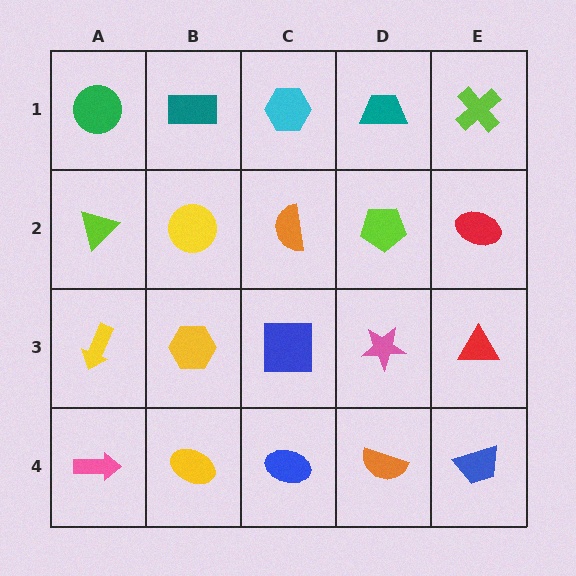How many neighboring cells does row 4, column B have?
3.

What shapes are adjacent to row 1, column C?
An orange semicircle (row 2, column C), a teal rectangle (row 1, column B), a teal trapezoid (row 1, column D).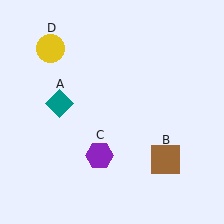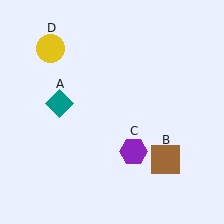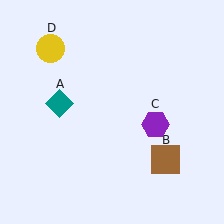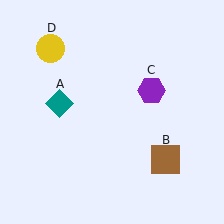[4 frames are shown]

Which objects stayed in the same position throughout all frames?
Teal diamond (object A) and brown square (object B) and yellow circle (object D) remained stationary.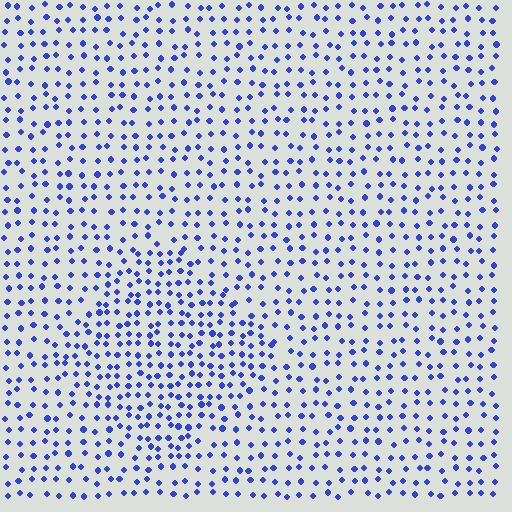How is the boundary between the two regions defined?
The boundary is defined by a change in element density (approximately 1.6x ratio). All elements are the same color, size, and shape.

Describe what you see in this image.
The image contains small blue elements arranged at two different densities. A diamond-shaped region is visible where the elements are more densely packed than the surrounding area.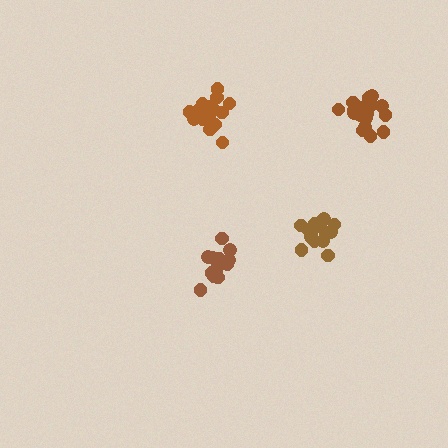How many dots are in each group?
Group 1: 17 dots, Group 2: 21 dots, Group 3: 18 dots, Group 4: 16 dots (72 total).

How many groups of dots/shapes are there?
There are 4 groups.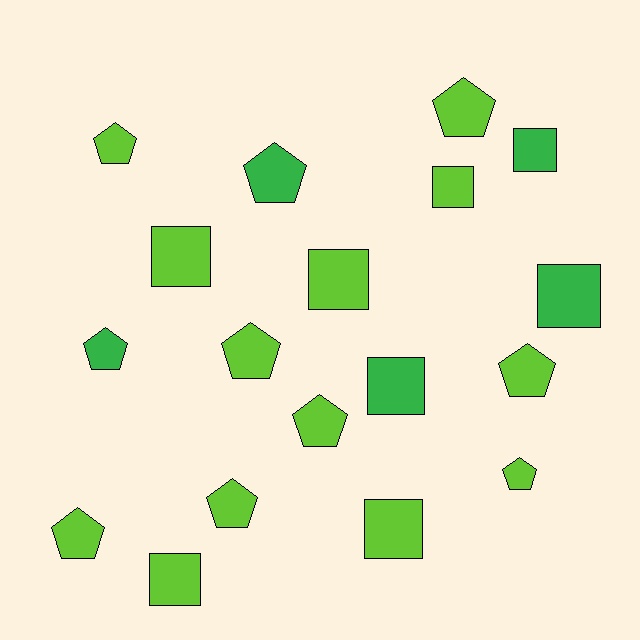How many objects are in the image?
There are 18 objects.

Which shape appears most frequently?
Pentagon, with 10 objects.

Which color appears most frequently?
Lime, with 13 objects.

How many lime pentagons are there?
There are 8 lime pentagons.